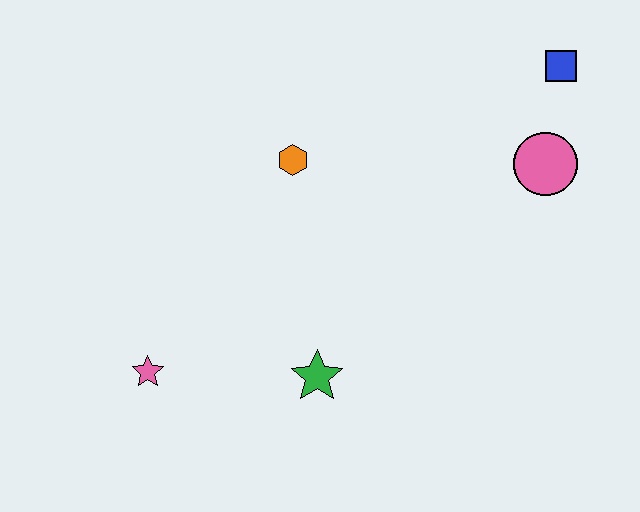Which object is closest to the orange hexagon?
The green star is closest to the orange hexagon.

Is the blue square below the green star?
No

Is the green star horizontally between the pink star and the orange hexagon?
No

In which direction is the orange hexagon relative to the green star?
The orange hexagon is above the green star.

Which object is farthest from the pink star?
The blue square is farthest from the pink star.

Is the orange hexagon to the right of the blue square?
No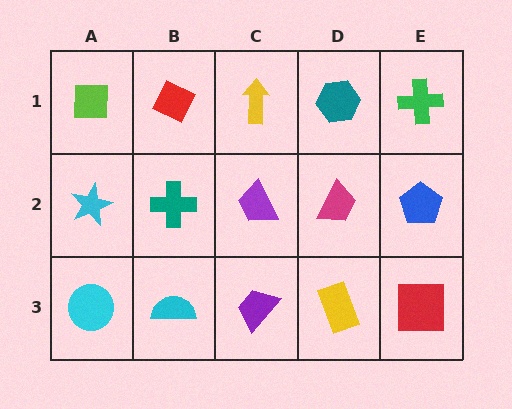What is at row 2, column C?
A purple trapezoid.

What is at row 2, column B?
A teal cross.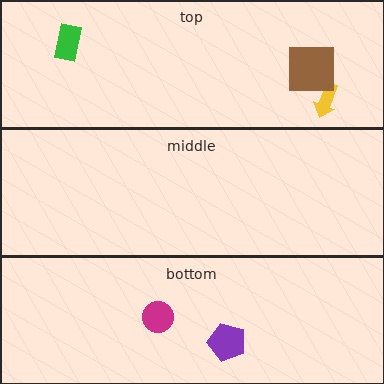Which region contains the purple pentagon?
The bottom region.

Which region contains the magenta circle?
The bottom region.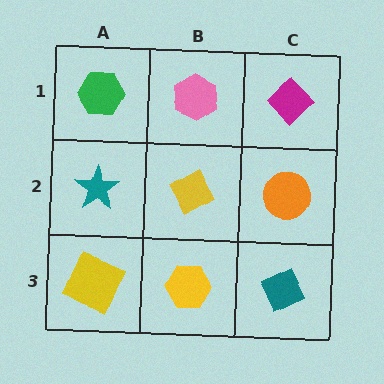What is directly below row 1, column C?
An orange circle.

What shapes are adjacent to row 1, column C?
An orange circle (row 2, column C), a pink hexagon (row 1, column B).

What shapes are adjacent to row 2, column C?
A magenta diamond (row 1, column C), a teal diamond (row 3, column C), a yellow diamond (row 2, column B).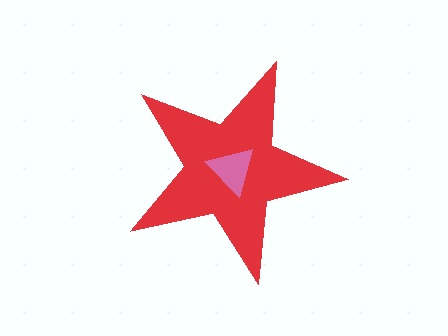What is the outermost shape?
The red star.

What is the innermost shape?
The pink triangle.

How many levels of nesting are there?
2.